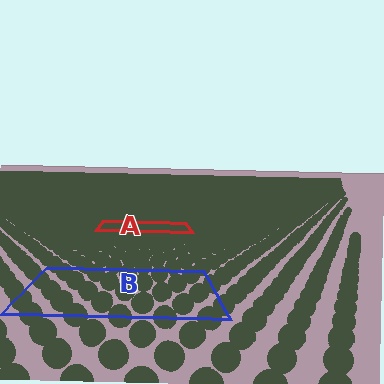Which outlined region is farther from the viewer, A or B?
Region A is farther from the viewer — the texture elements inside it appear smaller and more densely packed.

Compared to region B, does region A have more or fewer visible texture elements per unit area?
Region A has more texture elements per unit area — they are packed more densely because it is farther away.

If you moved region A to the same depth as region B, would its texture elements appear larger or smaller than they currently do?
They would appear larger. At a closer depth, the same texture elements are projected at a bigger on-screen size.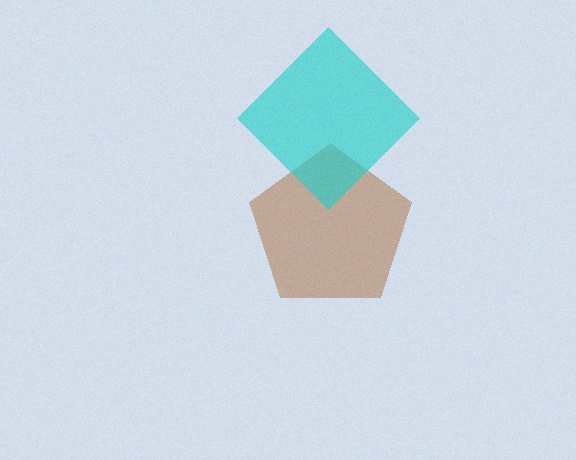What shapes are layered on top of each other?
The layered shapes are: a brown pentagon, a cyan diamond.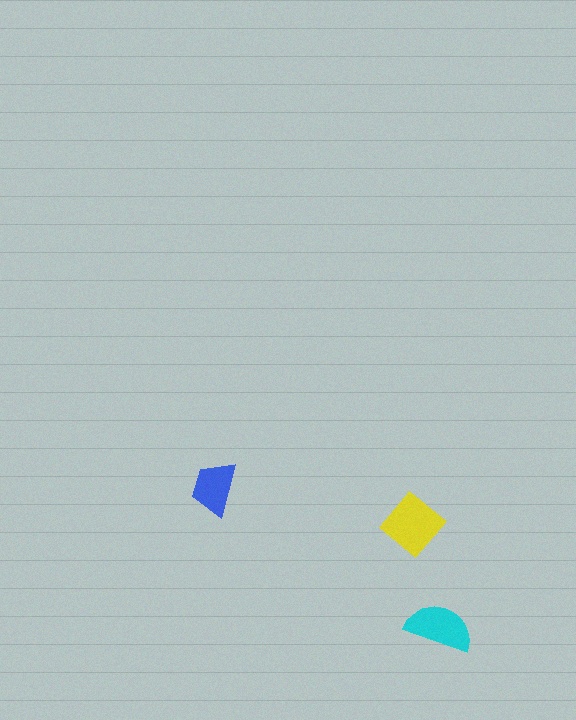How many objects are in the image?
There are 3 objects in the image.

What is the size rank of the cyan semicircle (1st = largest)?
2nd.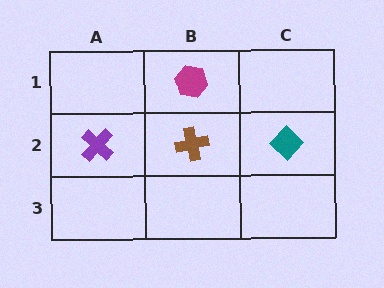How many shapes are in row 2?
3 shapes.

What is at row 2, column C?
A teal diamond.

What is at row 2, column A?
A purple cross.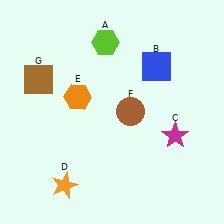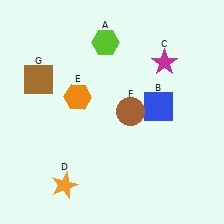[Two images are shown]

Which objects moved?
The objects that moved are: the blue square (B), the magenta star (C).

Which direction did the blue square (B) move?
The blue square (B) moved down.